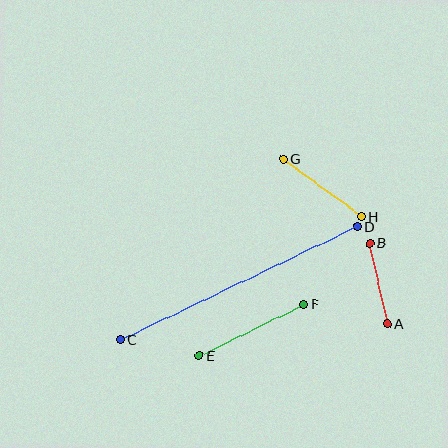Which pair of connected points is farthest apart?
Points C and D are farthest apart.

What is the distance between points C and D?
The distance is approximately 263 pixels.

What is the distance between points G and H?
The distance is approximately 98 pixels.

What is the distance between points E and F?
The distance is approximately 116 pixels.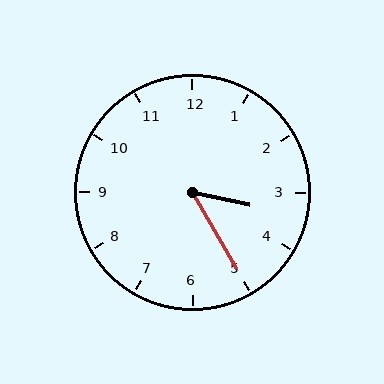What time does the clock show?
3:25.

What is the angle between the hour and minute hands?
Approximately 48 degrees.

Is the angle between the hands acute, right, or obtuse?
It is acute.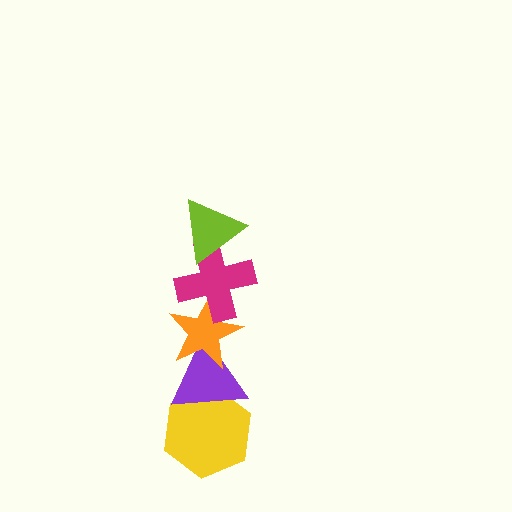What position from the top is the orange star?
The orange star is 3rd from the top.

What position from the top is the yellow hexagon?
The yellow hexagon is 5th from the top.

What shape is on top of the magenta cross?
The lime triangle is on top of the magenta cross.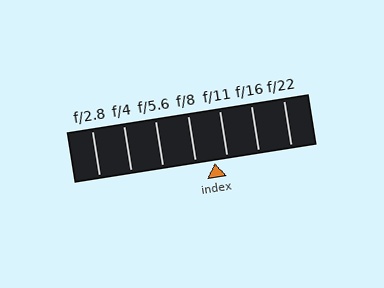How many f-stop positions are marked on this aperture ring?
There are 7 f-stop positions marked.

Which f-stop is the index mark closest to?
The index mark is closest to f/11.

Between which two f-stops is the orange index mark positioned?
The index mark is between f/8 and f/11.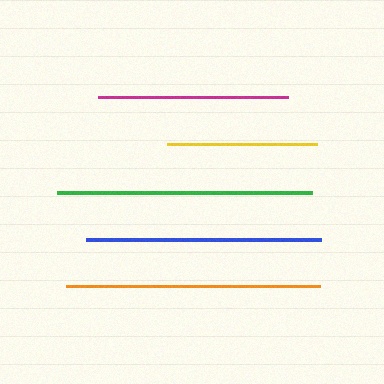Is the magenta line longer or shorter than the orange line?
The orange line is longer than the magenta line.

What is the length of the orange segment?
The orange segment is approximately 253 pixels long.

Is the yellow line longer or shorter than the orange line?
The orange line is longer than the yellow line.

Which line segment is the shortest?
The yellow line is the shortest at approximately 150 pixels.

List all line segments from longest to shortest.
From longest to shortest: green, orange, blue, magenta, yellow.